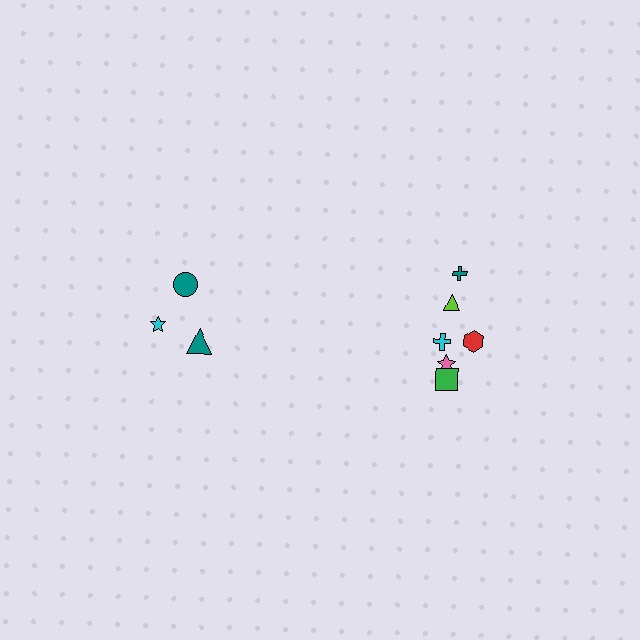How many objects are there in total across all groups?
There are 9 objects.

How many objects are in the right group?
There are 6 objects.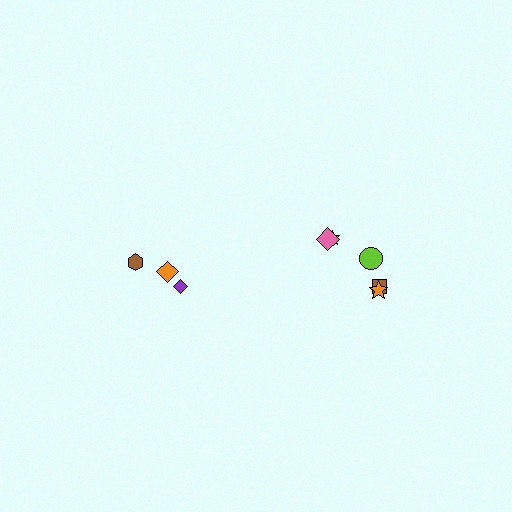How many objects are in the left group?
There are 3 objects.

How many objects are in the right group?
There are 5 objects.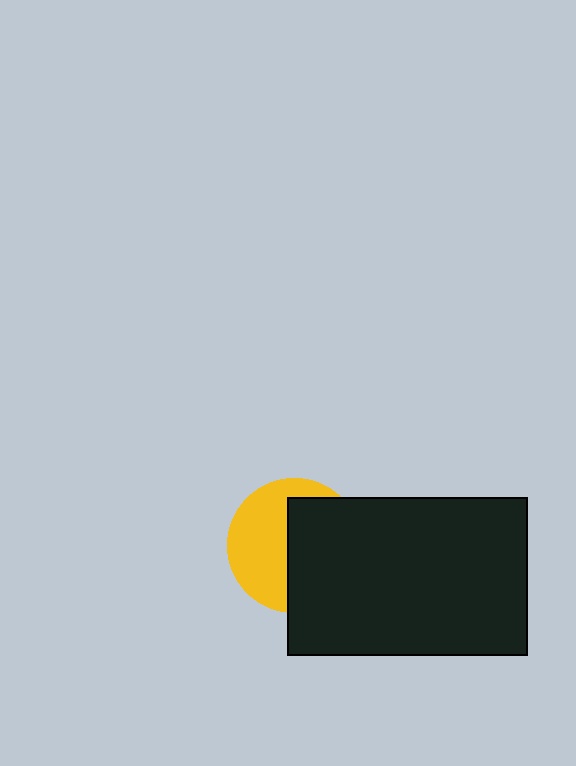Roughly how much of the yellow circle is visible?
About half of it is visible (roughly 49%).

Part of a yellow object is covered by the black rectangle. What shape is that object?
It is a circle.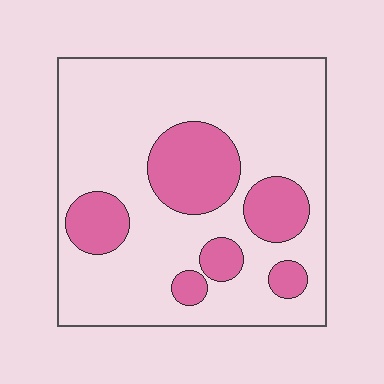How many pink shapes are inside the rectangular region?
6.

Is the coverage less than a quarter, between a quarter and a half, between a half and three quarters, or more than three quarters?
Less than a quarter.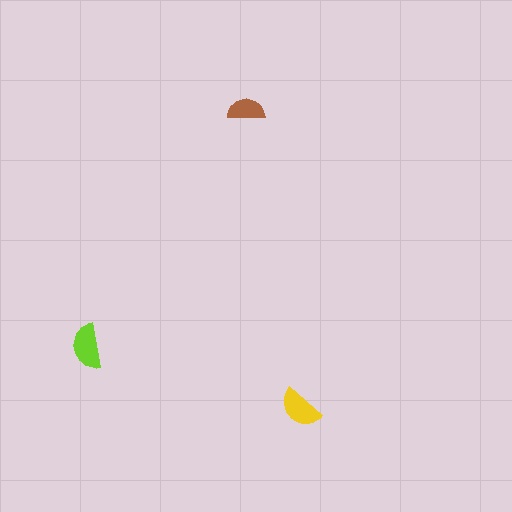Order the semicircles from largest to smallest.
the lime one, the yellow one, the brown one.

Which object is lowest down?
The yellow semicircle is bottommost.